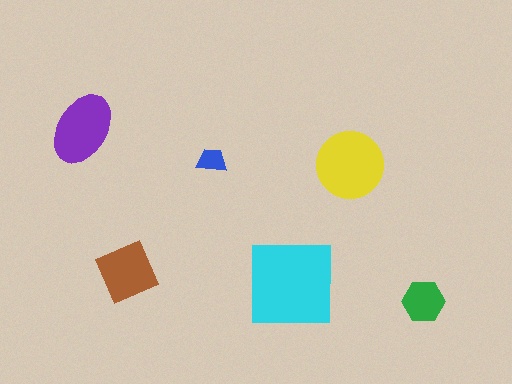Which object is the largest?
The cyan square.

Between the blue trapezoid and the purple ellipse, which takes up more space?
The purple ellipse.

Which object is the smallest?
The blue trapezoid.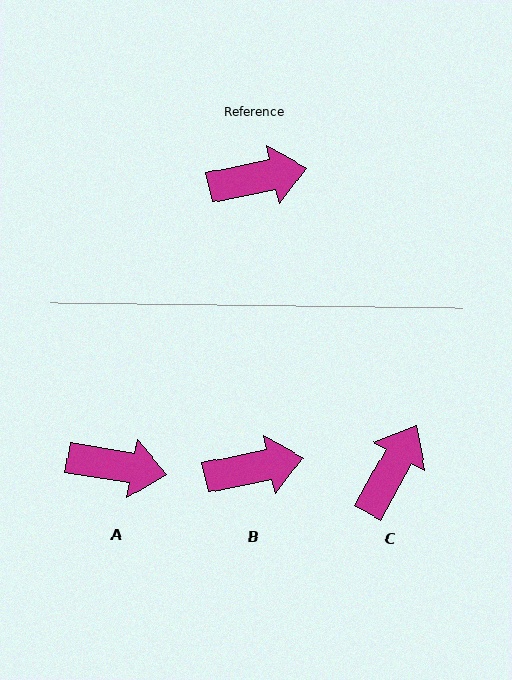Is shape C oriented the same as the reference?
No, it is off by about 49 degrees.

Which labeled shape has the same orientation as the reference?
B.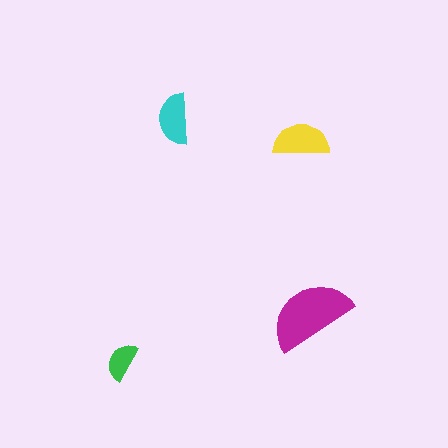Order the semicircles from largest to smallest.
the magenta one, the yellow one, the cyan one, the green one.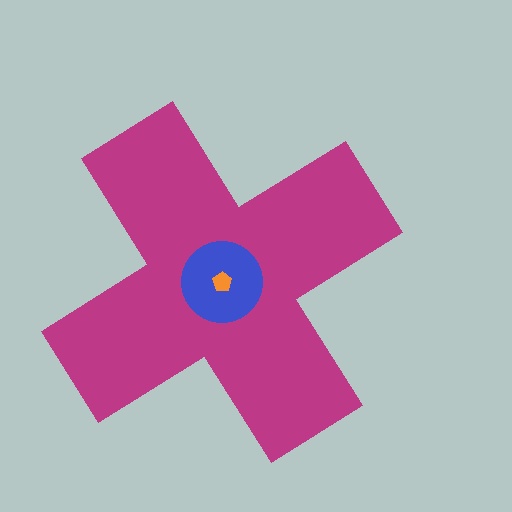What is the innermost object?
The orange pentagon.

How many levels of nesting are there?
3.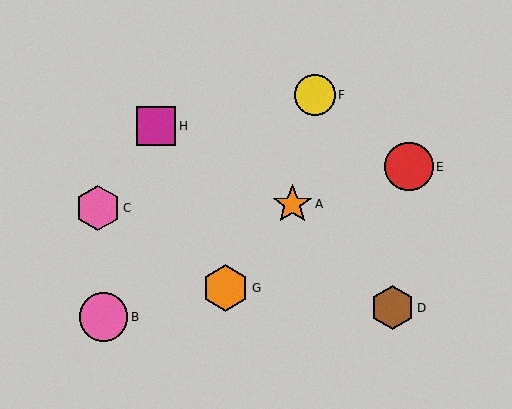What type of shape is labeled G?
Shape G is an orange hexagon.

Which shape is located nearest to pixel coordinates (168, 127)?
The magenta square (labeled H) at (156, 126) is nearest to that location.